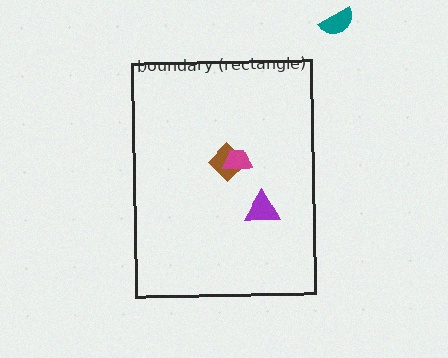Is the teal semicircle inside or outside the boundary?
Outside.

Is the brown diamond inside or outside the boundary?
Inside.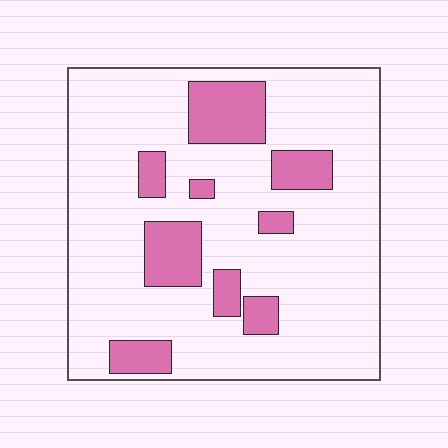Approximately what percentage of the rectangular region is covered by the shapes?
Approximately 20%.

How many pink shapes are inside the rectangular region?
9.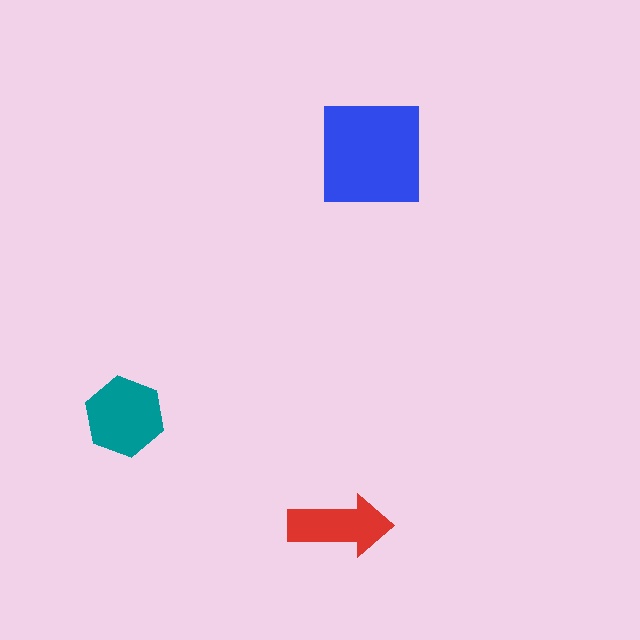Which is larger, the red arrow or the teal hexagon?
The teal hexagon.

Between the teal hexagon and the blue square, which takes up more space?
The blue square.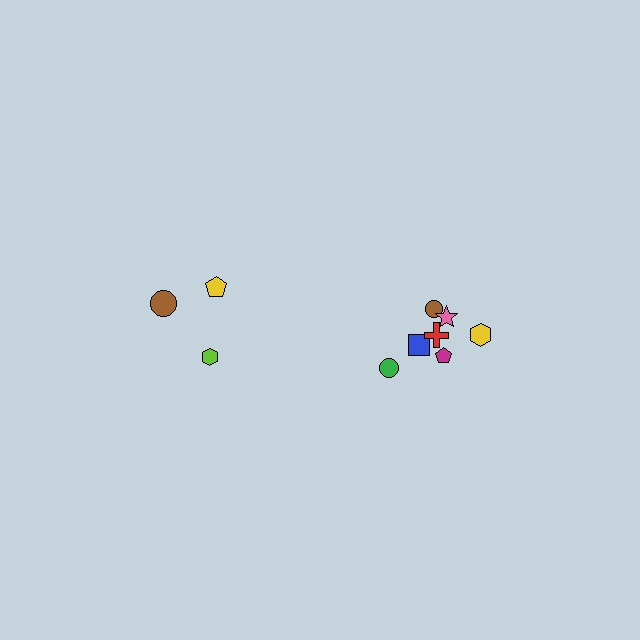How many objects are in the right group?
There are 7 objects.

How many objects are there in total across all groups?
There are 10 objects.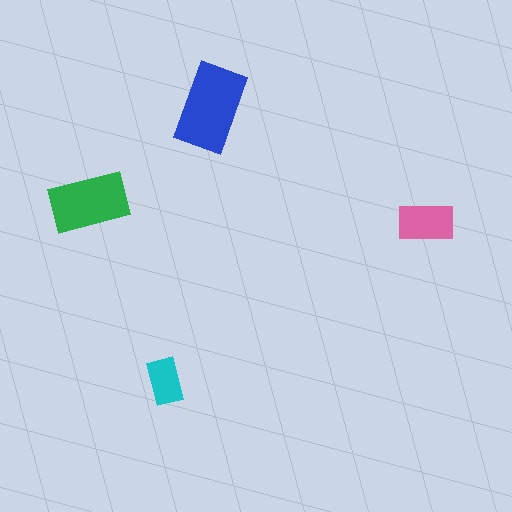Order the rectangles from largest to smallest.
the blue one, the green one, the pink one, the cyan one.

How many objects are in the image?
There are 4 objects in the image.